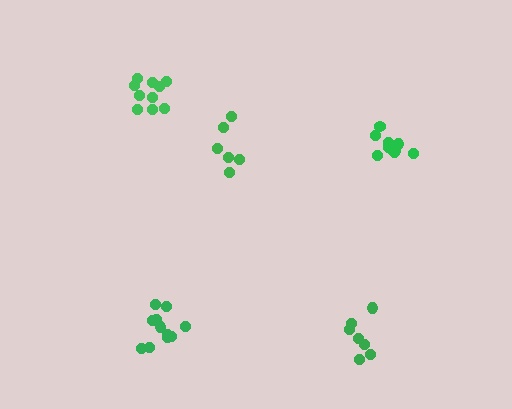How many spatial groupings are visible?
There are 5 spatial groupings.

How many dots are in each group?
Group 1: 10 dots, Group 2: 10 dots, Group 3: 6 dots, Group 4: 11 dots, Group 5: 7 dots (44 total).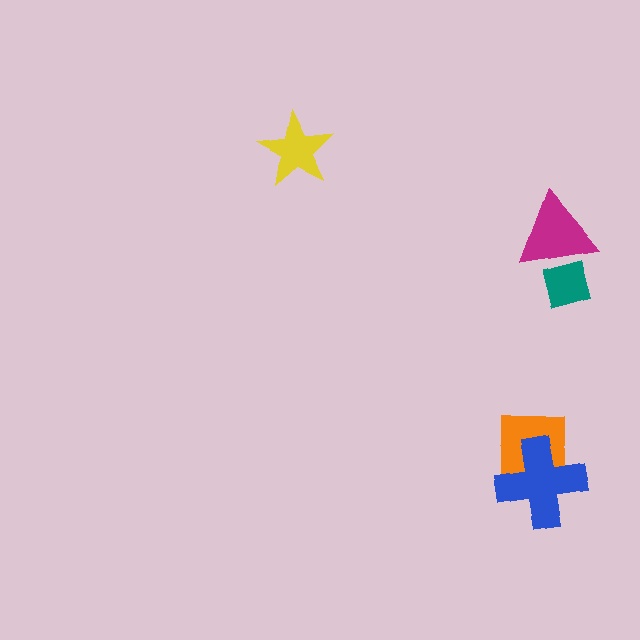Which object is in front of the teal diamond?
The magenta triangle is in front of the teal diamond.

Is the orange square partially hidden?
Yes, it is partially covered by another shape.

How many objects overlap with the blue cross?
1 object overlaps with the blue cross.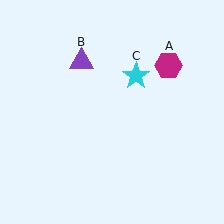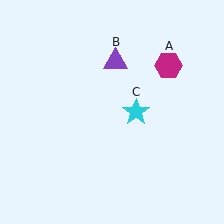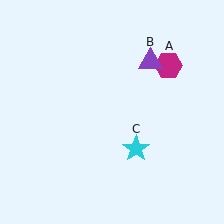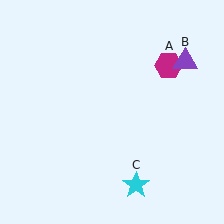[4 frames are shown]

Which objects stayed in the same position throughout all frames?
Magenta hexagon (object A) remained stationary.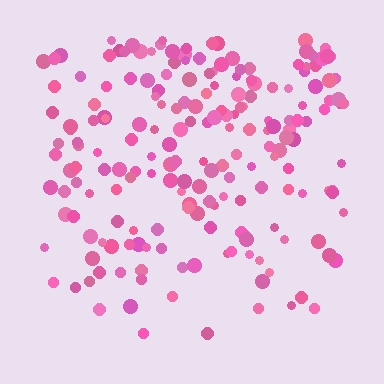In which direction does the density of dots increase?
From bottom to top, with the top side densest.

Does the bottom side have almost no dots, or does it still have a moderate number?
Still a moderate number, just noticeably fewer than the top.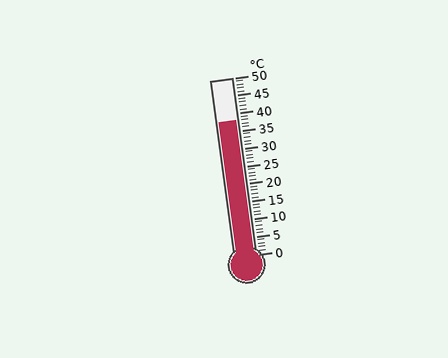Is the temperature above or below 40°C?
The temperature is below 40°C.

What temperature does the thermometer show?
The thermometer shows approximately 38°C.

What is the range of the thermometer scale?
The thermometer scale ranges from 0°C to 50°C.